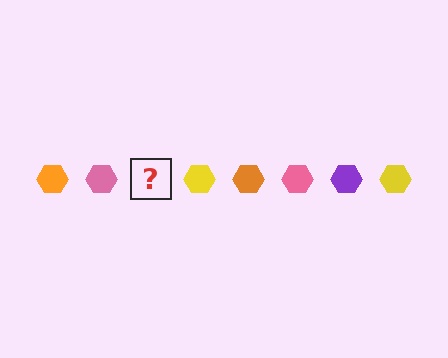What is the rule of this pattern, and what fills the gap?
The rule is that the pattern cycles through orange, pink, purple, yellow hexagons. The gap should be filled with a purple hexagon.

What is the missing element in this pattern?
The missing element is a purple hexagon.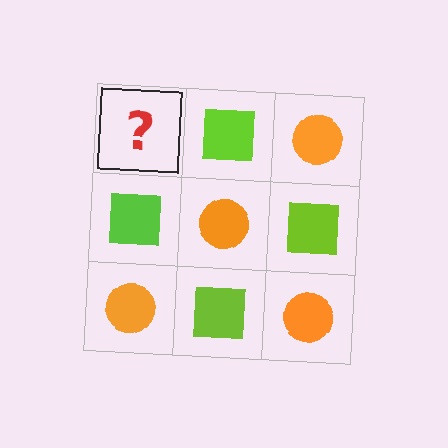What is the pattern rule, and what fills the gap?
The rule is that it alternates orange circle and lime square in a checkerboard pattern. The gap should be filled with an orange circle.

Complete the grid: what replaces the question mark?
The question mark should be replaced with an orange circle.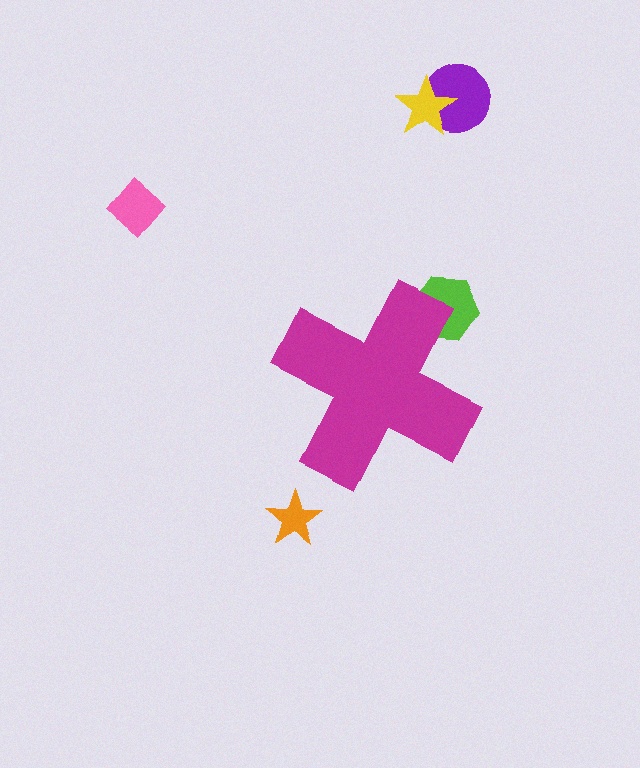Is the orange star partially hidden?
No, the orange star is fully visible.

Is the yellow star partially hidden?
No, the yellow star is fully visible.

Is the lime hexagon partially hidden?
Yes, the lime hexagon is partially hidden behind the magenta cross.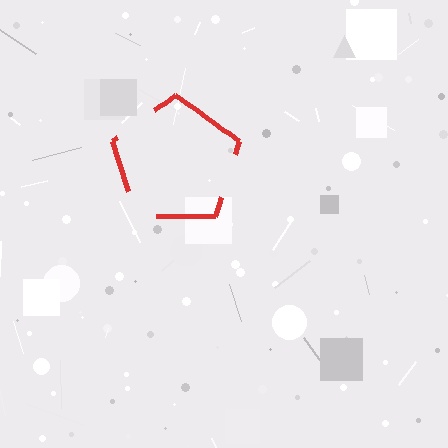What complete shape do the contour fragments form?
The contour fragments form a pentagon.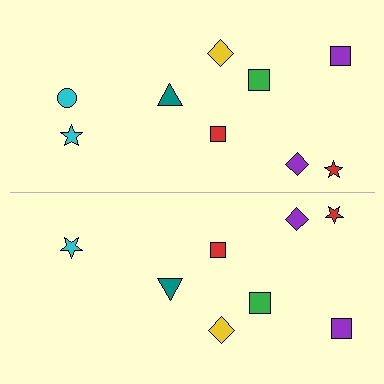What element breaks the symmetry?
A cyan circle is missing from the bottom side.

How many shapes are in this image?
There are 17 shapes in this image.